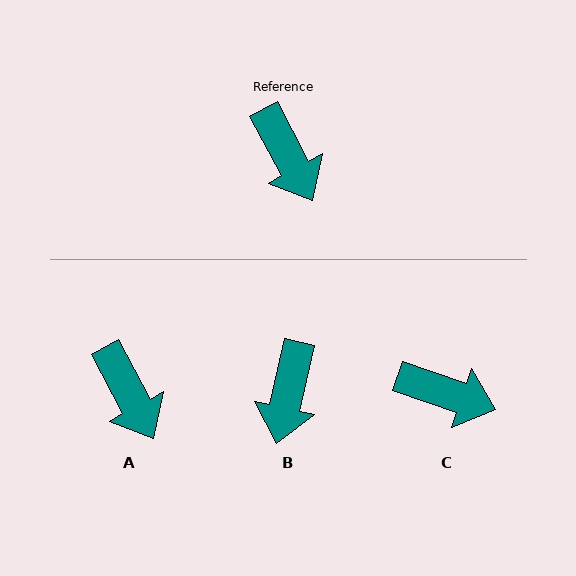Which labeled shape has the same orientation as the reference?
A.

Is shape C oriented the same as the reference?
No, it is off by about 43 degrees.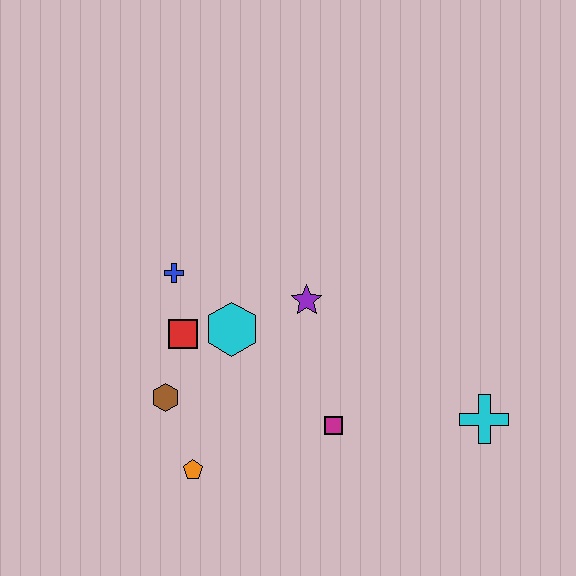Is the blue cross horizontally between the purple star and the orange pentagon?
No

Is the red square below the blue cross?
Yes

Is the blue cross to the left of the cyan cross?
Yes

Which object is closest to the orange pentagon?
The brown hexagon is closest to the orange pentagon.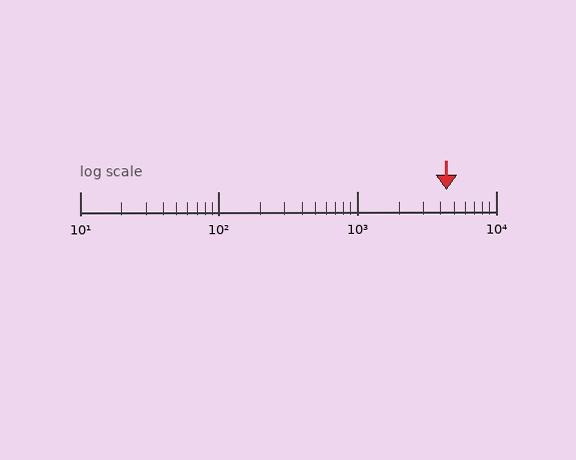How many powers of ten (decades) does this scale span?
The scale spans 3 decades, from 10 to 10000.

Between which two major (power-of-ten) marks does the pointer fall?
The pointer is between 1000 and 10000.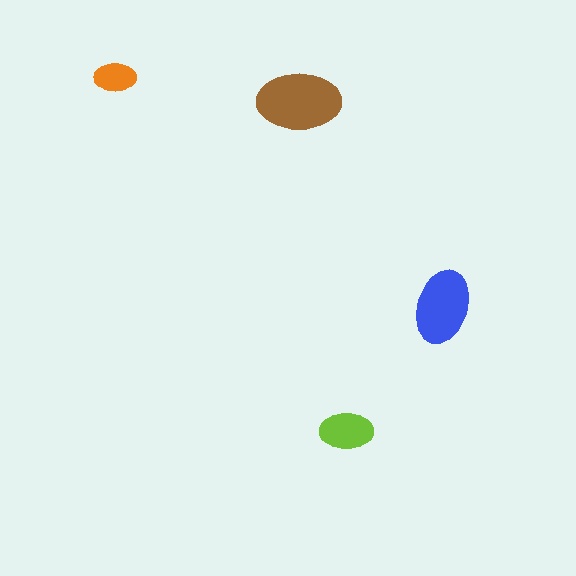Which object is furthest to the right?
The blue ellipse is rightmost.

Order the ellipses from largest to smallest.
the brown one, the blue one, the lime one, the orange one.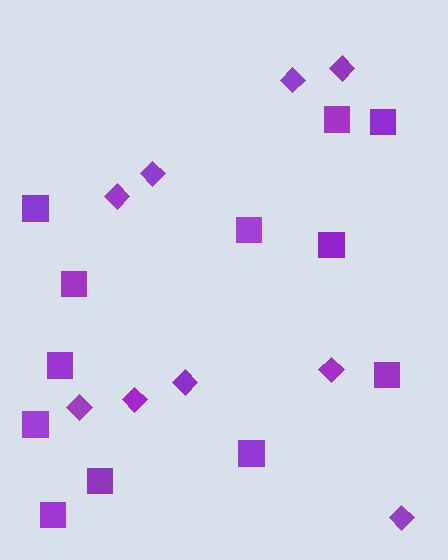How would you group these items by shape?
There are 2 groups: one group of diamonds (9) and one group of squares (12).